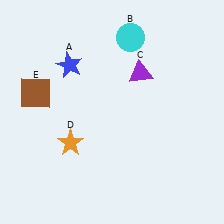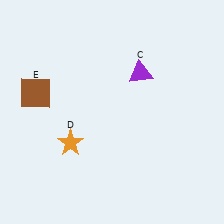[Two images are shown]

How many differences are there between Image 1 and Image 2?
There are 2 differences between the two images.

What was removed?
The blue star (A), the cyan circle (B) were removed in Image 2.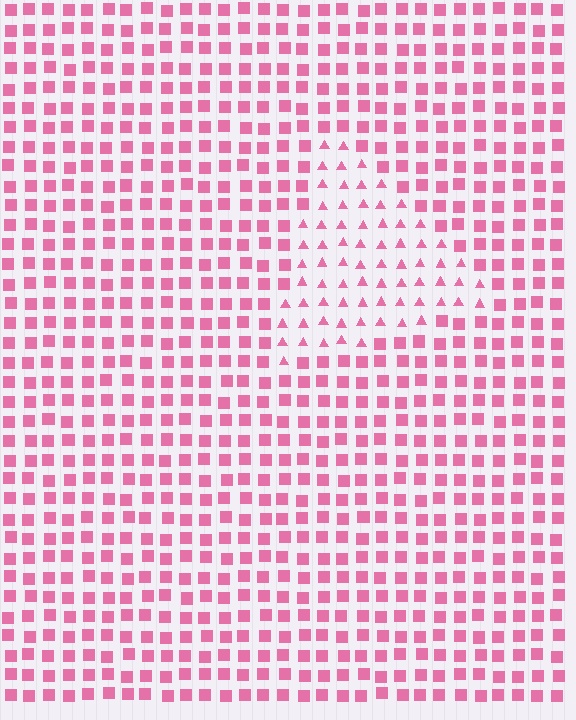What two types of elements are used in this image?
The image uses triangles inside the triangle region and squares outside it.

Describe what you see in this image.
The image is filled with small pink elements arranged in a uniform grid. A triangle-shaped region contains triangles, while the surrounding area contains squares. The boundary is defined purely by the change in element shape.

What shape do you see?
I see a triangle.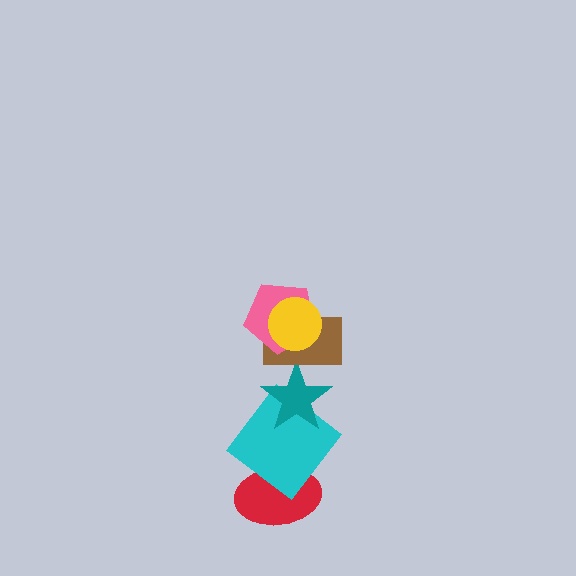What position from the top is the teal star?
The teal star is 4th from the top.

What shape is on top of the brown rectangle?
The pink pentagon is on top of the brown rectangle.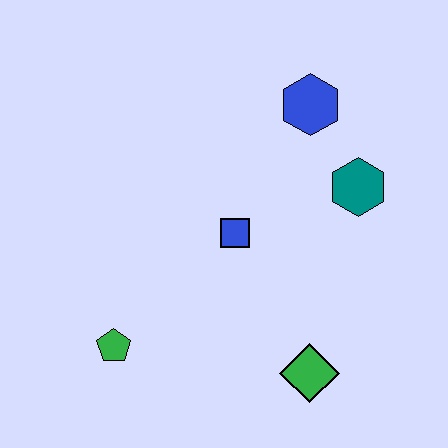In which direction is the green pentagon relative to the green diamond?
The green pentagon is to the left of the green diamond.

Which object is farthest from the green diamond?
The blue hexagon is farthest from the green diamond.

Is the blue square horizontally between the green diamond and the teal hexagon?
No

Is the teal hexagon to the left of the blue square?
No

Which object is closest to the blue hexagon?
The teal hexagon is closest to the blue hexagon.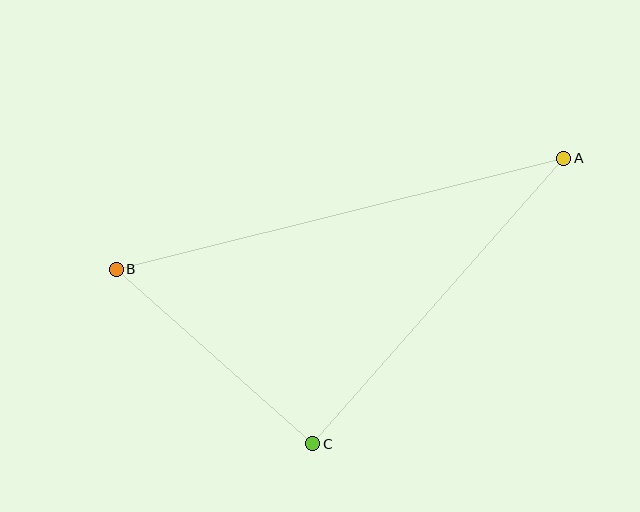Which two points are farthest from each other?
Points A and B are farthest from each other.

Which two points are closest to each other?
Points B and C are closest to each other.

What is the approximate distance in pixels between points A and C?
The distance between A and C is approximately 380 pixels.